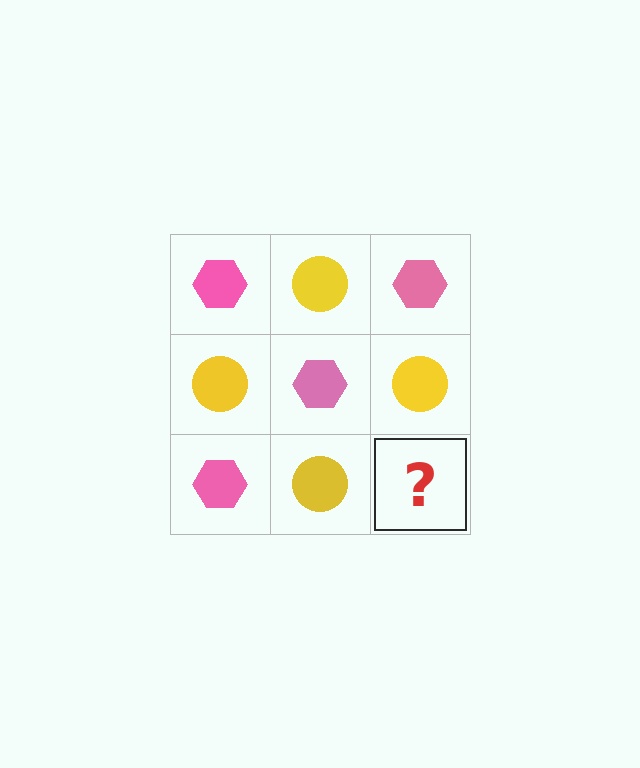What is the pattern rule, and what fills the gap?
The rule is that it alternates pink hexagon and yellow circle in a checkerboard pattern. The gap should be filled with a pink hexagon.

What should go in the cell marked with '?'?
The missing cell should contain a pink hexagon.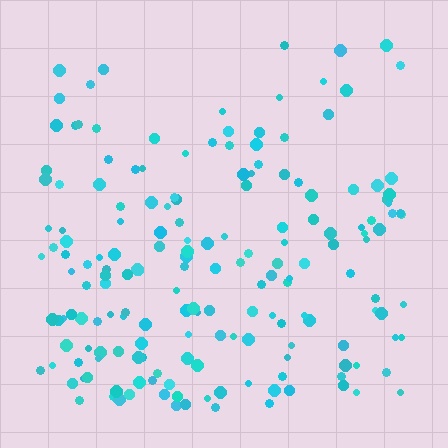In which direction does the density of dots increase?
From top to bottom, with the bottom side densest.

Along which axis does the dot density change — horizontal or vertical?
Vertical.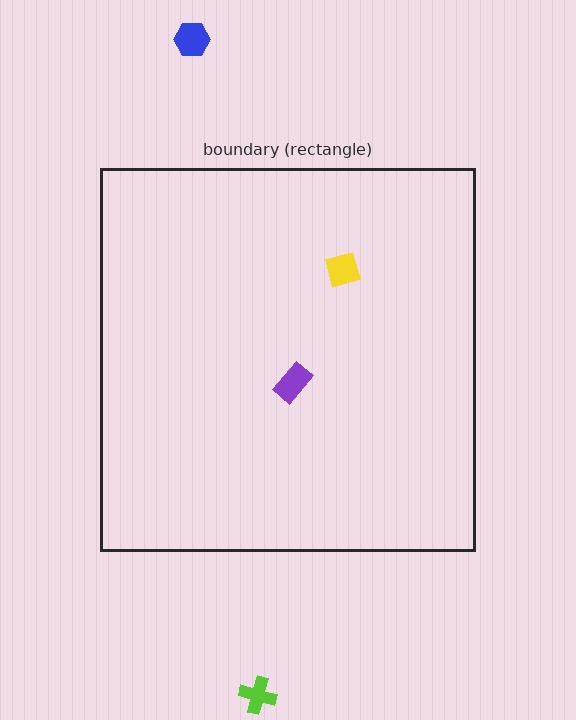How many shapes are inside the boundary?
2 inside, 2 outside.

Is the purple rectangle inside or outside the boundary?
Inside.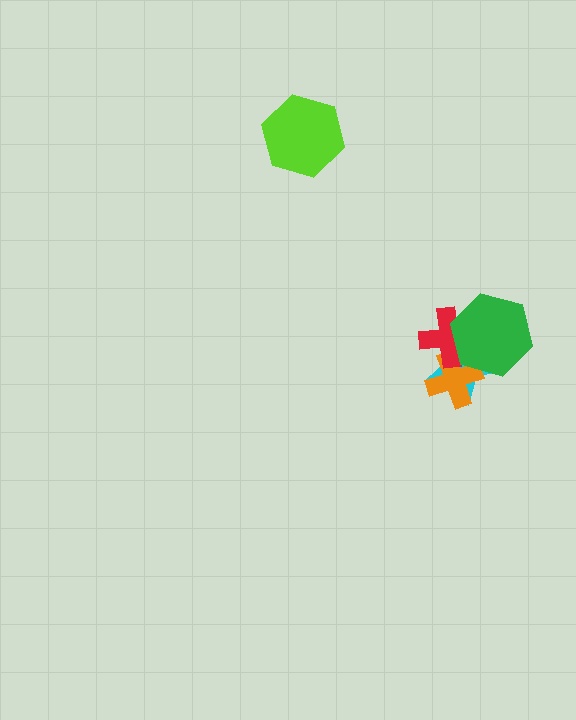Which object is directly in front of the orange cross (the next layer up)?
The red cross is directly in front of the orange cross.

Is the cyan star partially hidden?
Yes, it is partially covered by another shape.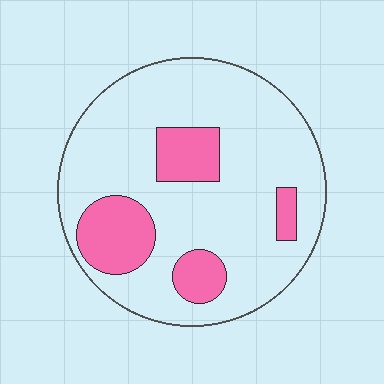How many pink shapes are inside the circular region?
4.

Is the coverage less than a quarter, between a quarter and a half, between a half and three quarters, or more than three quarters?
Less than a quarter.